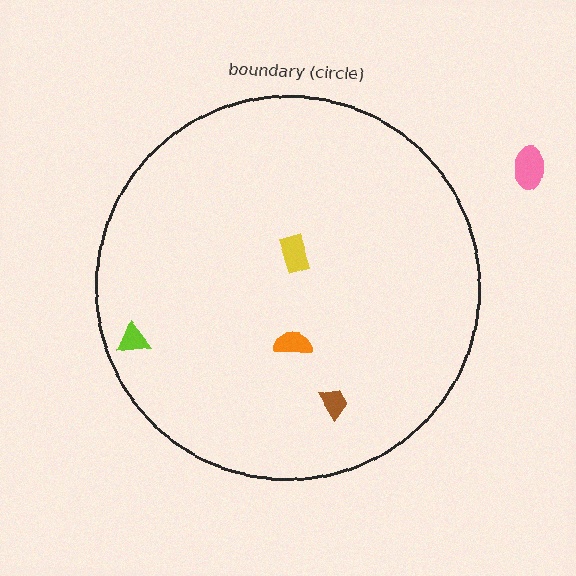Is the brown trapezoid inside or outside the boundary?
Inside.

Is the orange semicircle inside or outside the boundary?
Inside.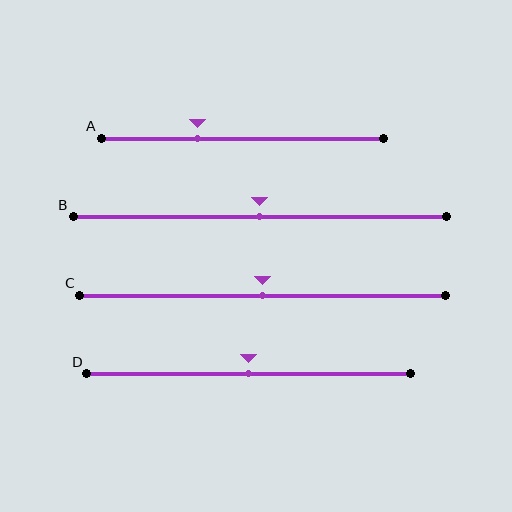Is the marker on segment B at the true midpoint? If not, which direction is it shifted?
Yes, the marker on segment B is at the true midpoint.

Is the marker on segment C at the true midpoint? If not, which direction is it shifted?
Yes, the marker on segment C is at the true midpoint.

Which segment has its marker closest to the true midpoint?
Segment B has its marker closest to the true midpoint.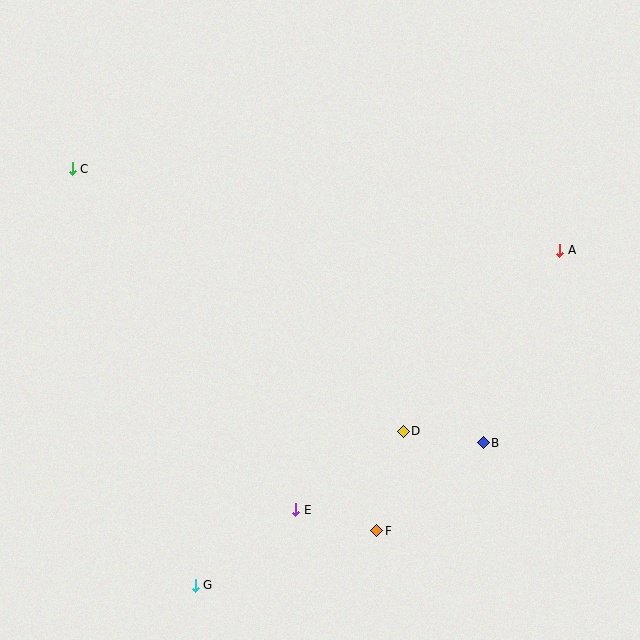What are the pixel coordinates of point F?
Point F is at (377, 531).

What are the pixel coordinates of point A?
Point A is at (560, 250).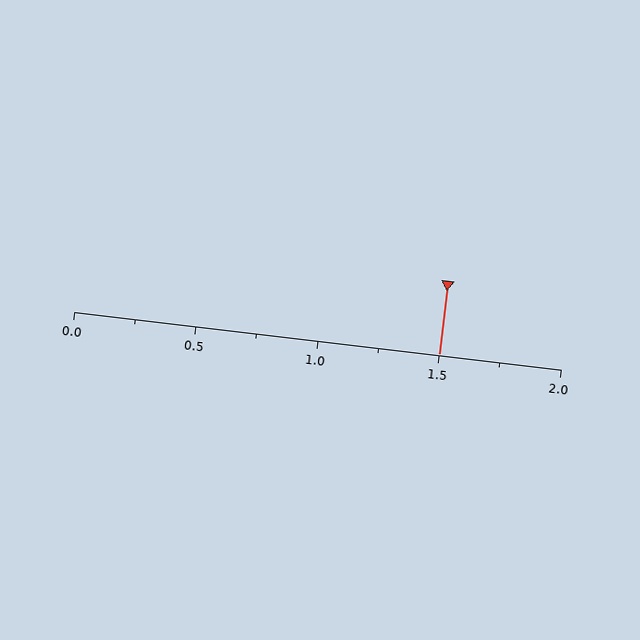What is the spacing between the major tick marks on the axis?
The major ticks are spaced 0.5 apart.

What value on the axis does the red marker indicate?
The marker indicates approximately 1.5.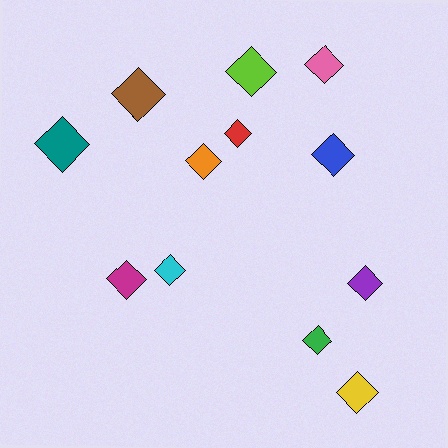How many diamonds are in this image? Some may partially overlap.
There are 12 diamonds.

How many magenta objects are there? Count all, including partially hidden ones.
There is 1 magenta object.